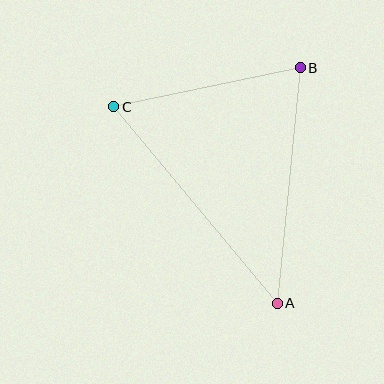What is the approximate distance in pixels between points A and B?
The distance between A and B is approximately 237 pixels.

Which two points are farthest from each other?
Points A and C are farthest from each other.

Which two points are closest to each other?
Points B and C are closest to each other.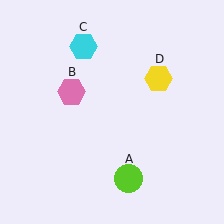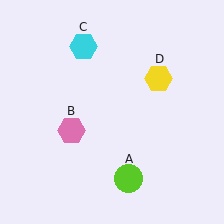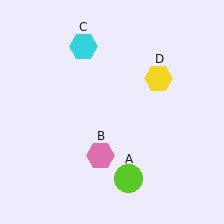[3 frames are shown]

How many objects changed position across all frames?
1 object changed position: pink hexagon (object B).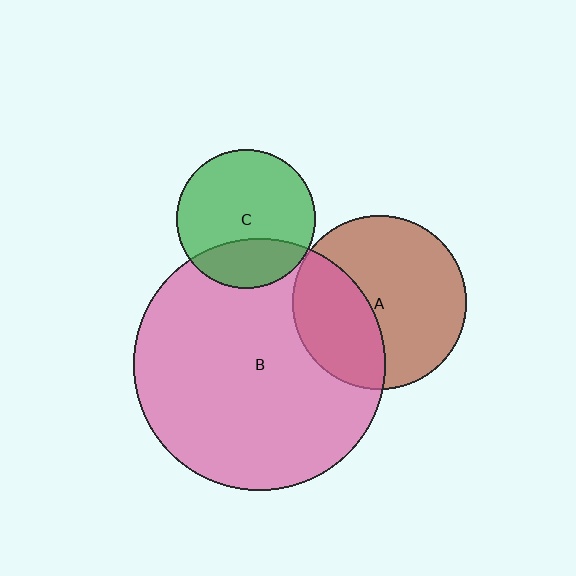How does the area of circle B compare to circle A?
Approximately 2.1 times.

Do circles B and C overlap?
Yes.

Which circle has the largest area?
Circle B (pink).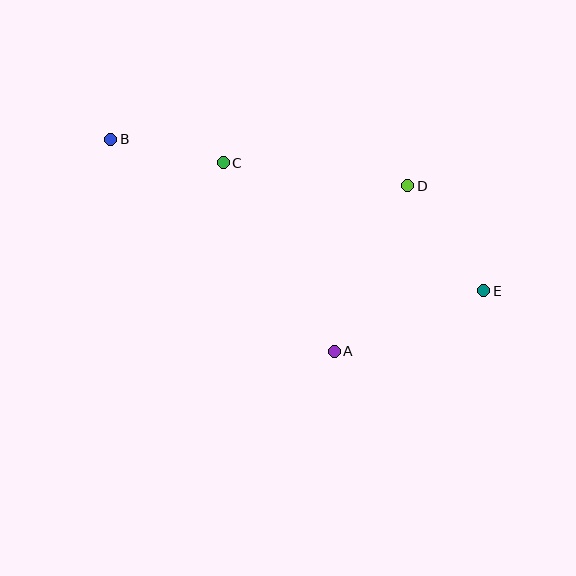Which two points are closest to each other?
Points B and C are closest to each other.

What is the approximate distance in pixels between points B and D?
The distance between B and D is approximately 301 pixels.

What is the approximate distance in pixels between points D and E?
The distance between D and E is approximately 129 pixels.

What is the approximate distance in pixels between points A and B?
The distance between A and B is approximately 308 pixels.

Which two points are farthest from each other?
Points B and E are farthest from each other.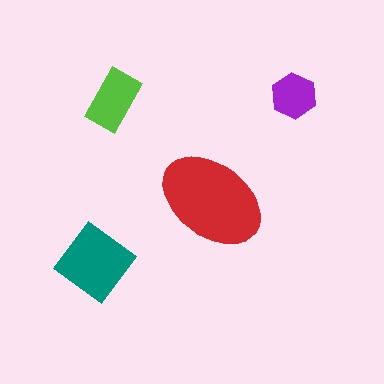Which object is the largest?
The red ellipse.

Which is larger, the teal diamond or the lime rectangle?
The teal diamond.